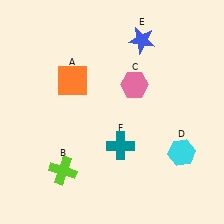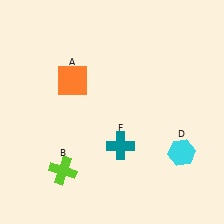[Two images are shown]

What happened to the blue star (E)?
The blue star (E) was removed in Image 2. It was in the top-right area of Image 1.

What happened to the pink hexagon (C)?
The pink hexagon (C) was removed in Image 2. It was in the top-right area of Image 1.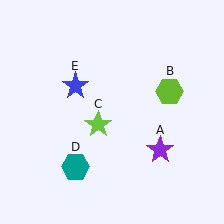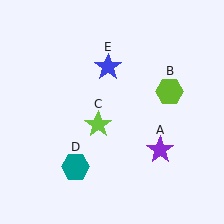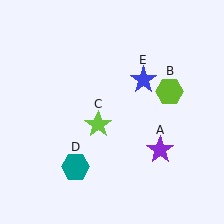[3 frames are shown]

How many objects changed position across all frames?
1 object changed position: blue star (object E).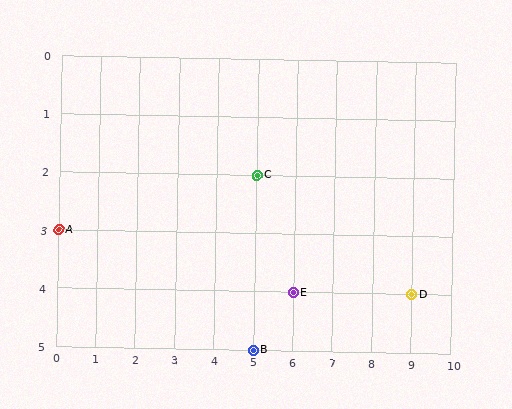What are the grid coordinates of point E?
Point E is at grid coordinates (6, 4).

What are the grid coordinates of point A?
Point A is at grid coordinates (0, 3).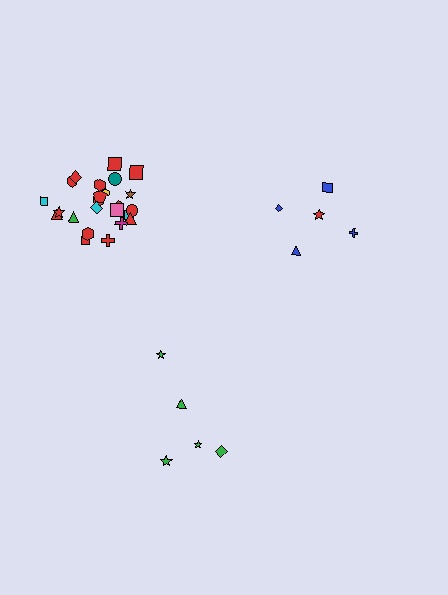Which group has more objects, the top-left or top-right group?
The top-left group.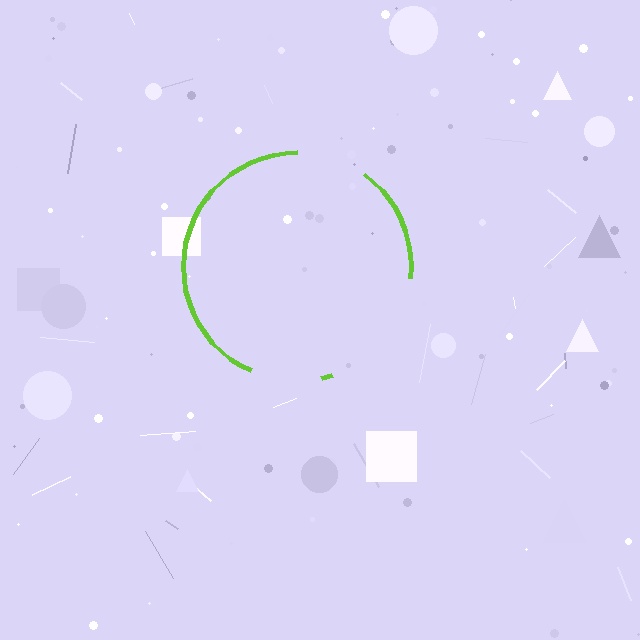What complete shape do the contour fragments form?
The contour fragments form a circle.